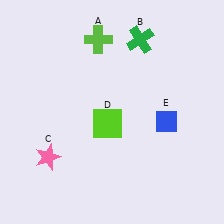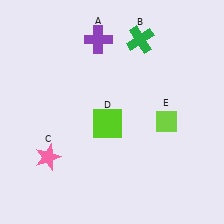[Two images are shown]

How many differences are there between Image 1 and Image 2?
There are 2 differences between the two images.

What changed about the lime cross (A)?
In Image 1, A is lime. In Image 2, it changed to purple.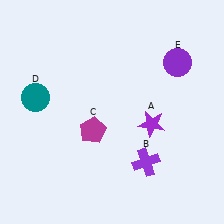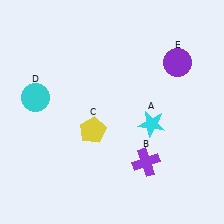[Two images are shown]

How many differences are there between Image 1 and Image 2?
There are 3 differences between the two images.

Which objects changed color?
A changed from purple to cyan. C changed from magenta to yellow. D changed from teal to cyan.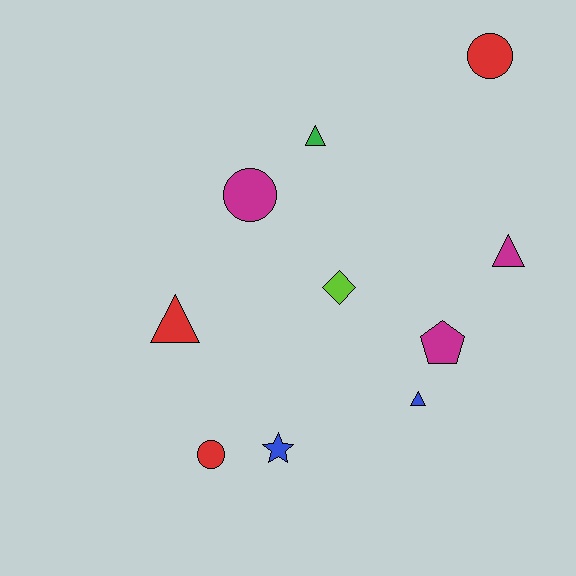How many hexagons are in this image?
There are no hexagons.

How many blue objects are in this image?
There are 2 blue objects.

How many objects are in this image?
There are 10 objects.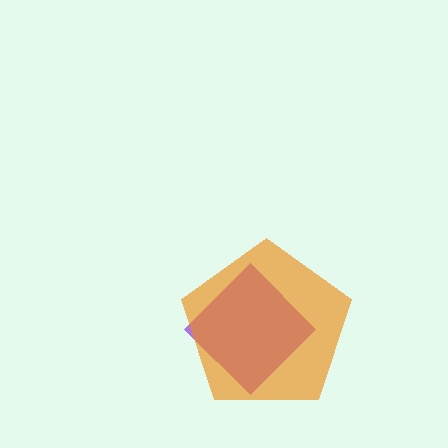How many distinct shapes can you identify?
There are 2 distinct shapes: a purple diamond, an orange pentagon.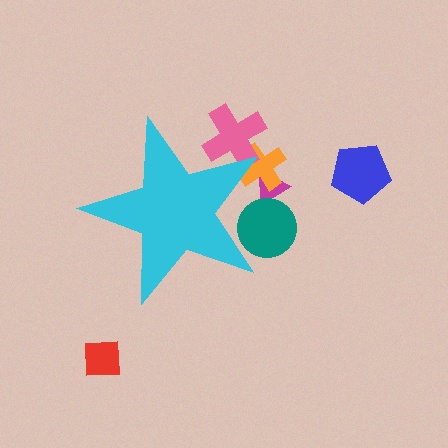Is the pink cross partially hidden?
Yes, the pink cross is partially hidden behind the cyan star.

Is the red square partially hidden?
No, the red square is fully visible.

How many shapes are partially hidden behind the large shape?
4 shapes are partially hidden.